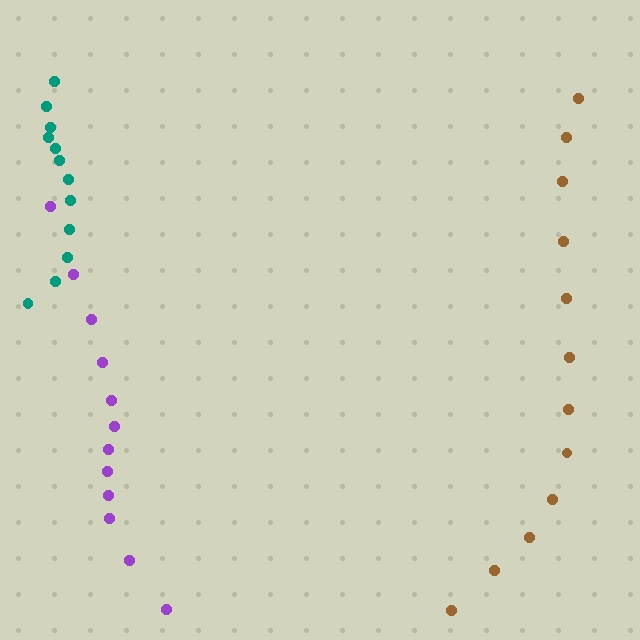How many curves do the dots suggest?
There are 3 distinct paths.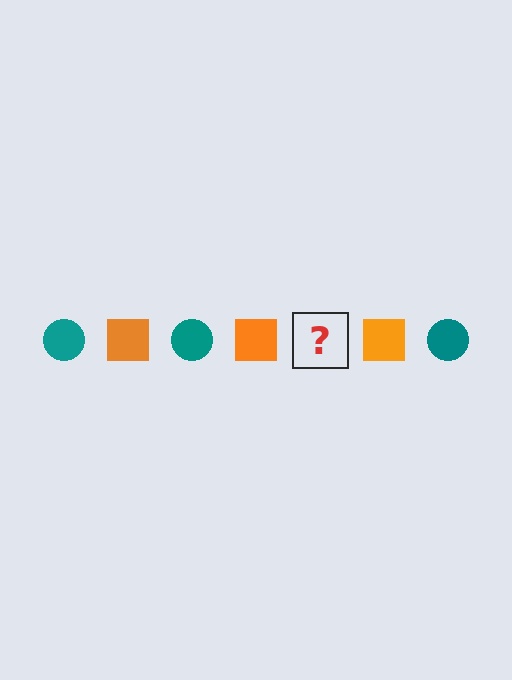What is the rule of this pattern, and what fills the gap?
The rule is that the pattern alternates between teal circle and orange square. The gap should be filled with a teal circle.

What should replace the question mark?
The question mark should be replaced with a teal circle.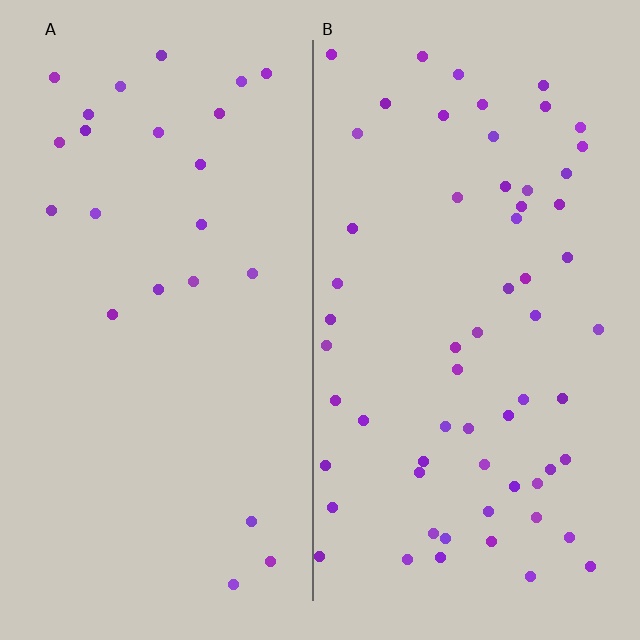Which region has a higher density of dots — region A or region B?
B (the right).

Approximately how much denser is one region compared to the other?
Approximately 2.6× — region B over region A.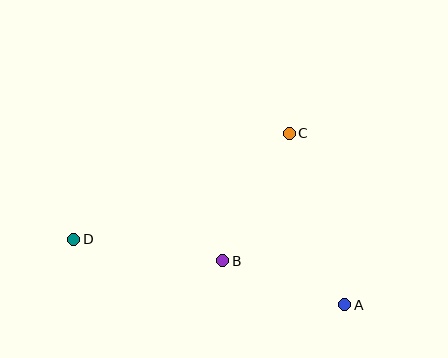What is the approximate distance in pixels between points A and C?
The distance between A and C is approximately 181 pixels.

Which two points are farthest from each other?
Points A and D are farthest from each other.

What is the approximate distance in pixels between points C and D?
The distance between C and D is approximately 240 pixels.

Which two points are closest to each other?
Points A and B are closest to each other.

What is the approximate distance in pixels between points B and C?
The distance between B and C is approximately 144 pixels.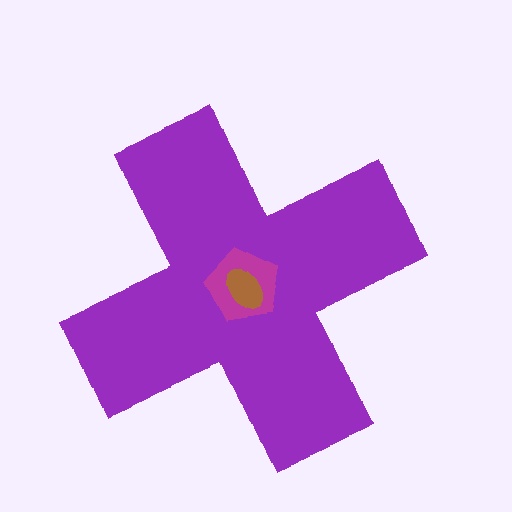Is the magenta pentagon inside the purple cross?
Yes.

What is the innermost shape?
The brown ellipse.